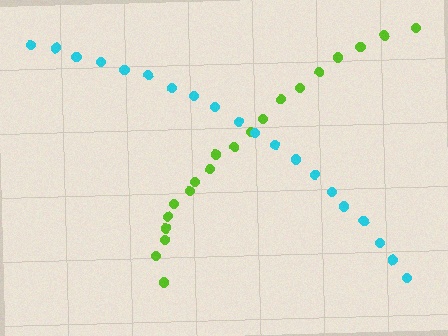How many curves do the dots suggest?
There are 2 distinct paths.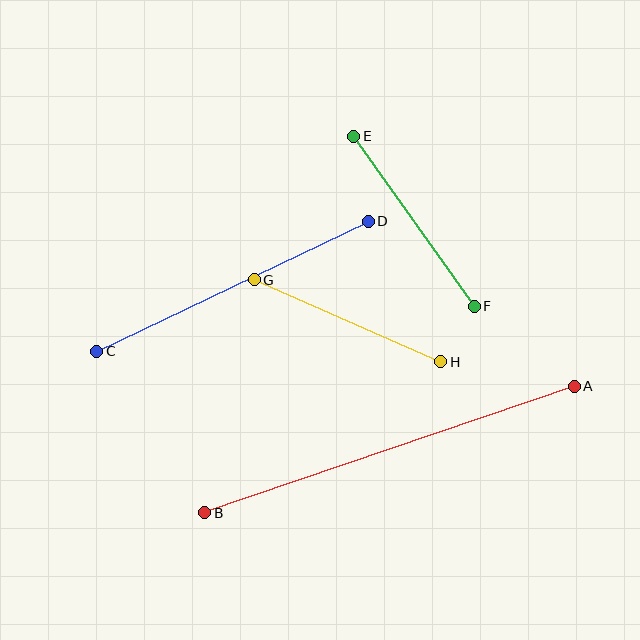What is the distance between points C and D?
The distance is approximately 301 pixels.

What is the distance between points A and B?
The distance is approximately 390 pixels.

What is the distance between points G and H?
The distance is approximately 204 pixels.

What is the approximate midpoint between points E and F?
The midpoint is at approximately (414, 221) pixels.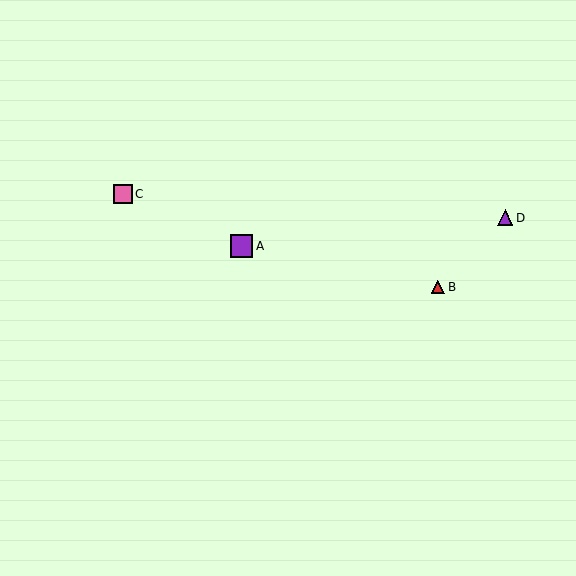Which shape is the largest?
The purple square (labeled A) is the largest.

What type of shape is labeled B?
Shape B is a red triangle.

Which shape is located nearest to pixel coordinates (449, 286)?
The red triangle (labeled B) at (438, 287) is nearest to that location.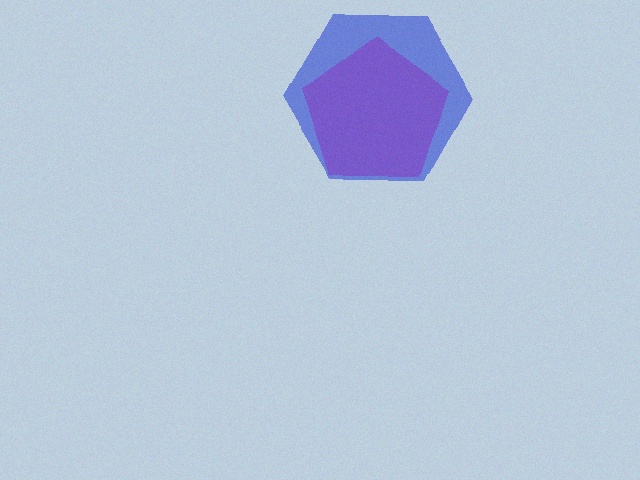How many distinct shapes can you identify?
There are 2 distinct shapes: a blue hexagon, a purple pentagon.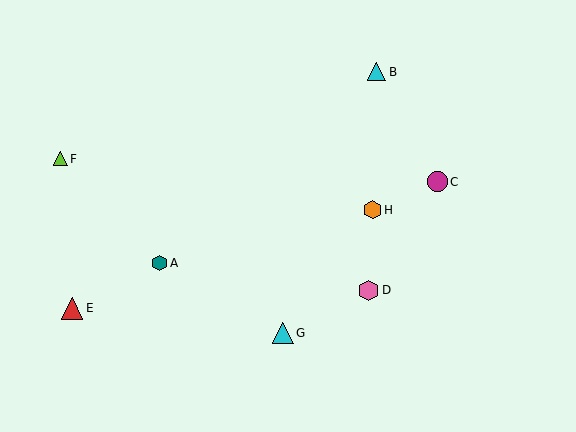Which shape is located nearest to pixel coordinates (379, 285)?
The pink hexagon (labeled D) at (369, 290) is nearest to that location.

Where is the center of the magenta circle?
The center of the magenta circle is at (437, 182).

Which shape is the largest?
The red triangle (labeled E) is the largest.